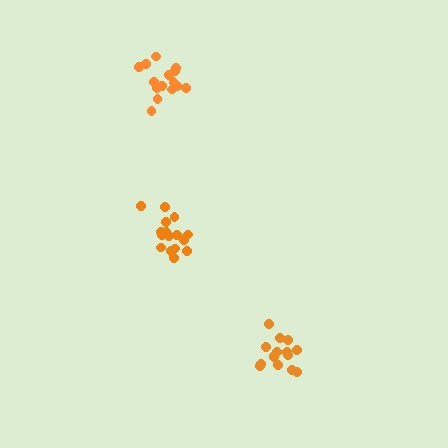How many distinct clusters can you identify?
There are 3 distinct clusters.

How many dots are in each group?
Group 1: 15 dots, Group 2: 15 dots, Group 3: 16 dots (46 total).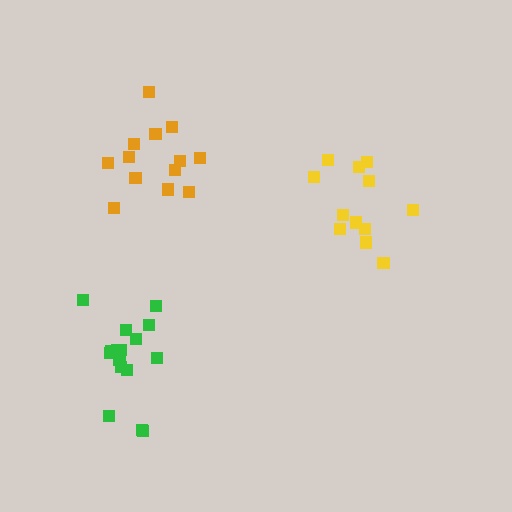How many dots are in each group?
Group 1: 12 dots, Group 2: 16 dots, Group 3: 13 dots (41 total).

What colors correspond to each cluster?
The clusters are colored: yellow, green, orange.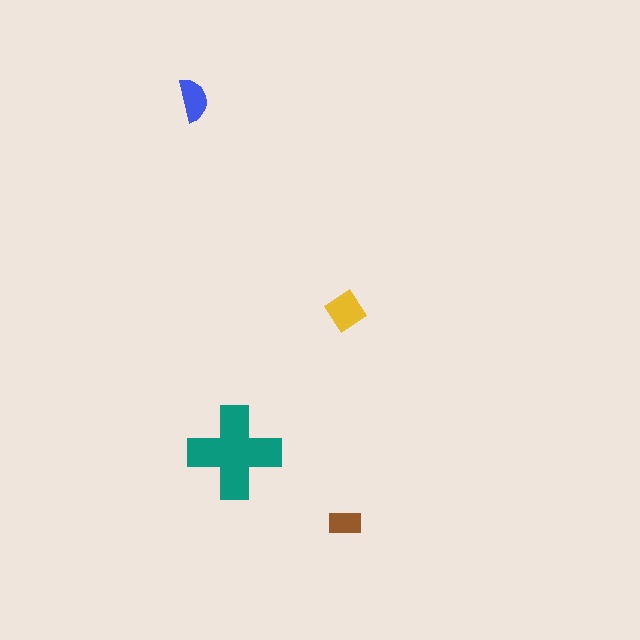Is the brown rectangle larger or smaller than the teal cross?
Smaller.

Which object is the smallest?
The brown rectangle.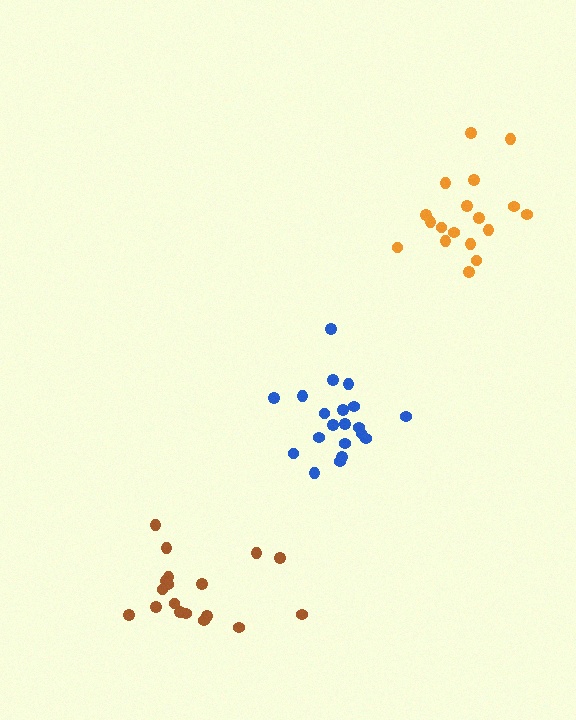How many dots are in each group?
Group 1: 18 dots, Group 2: 20 dots, Group 3: 18 dots (56 total).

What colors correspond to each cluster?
The clusters are colored: orange, blue, brown.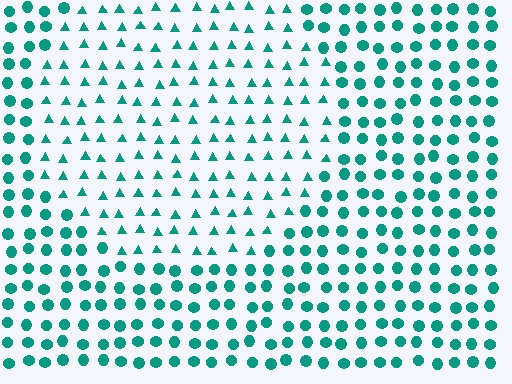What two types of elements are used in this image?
The image uses triangles inside the circle region and circles outside it.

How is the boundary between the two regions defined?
The boundary is defined by a change in element shape: triangles inside vs. circles outside. All elements share the same color and spacing.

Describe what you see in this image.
The image is filled with small teal elements arranged in a uniform grid. A circle-shaped region contains triangles, while the surrounding area contains circles. The boundary is defined purely by the change in element shape.